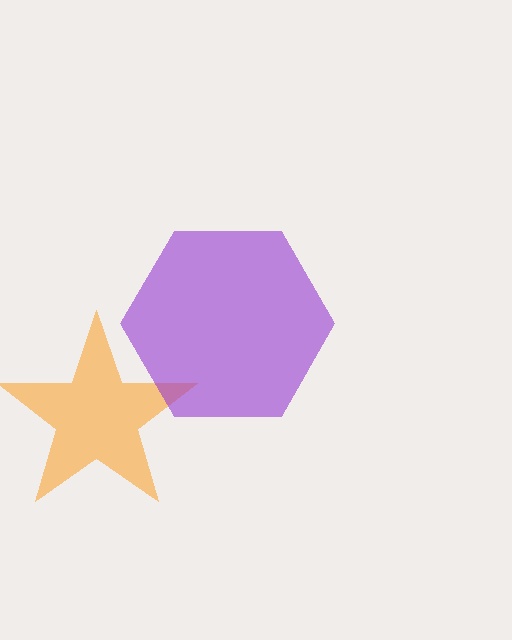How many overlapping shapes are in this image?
There are 2 overlapping shapes in the image.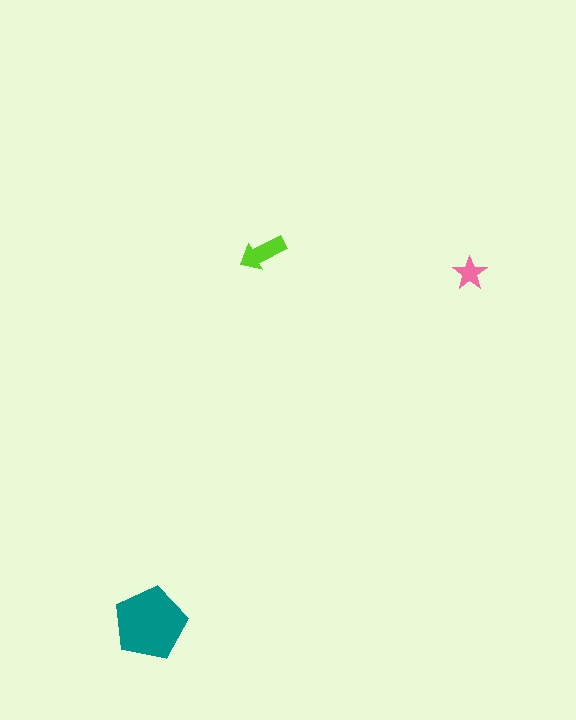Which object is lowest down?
The teal pentagon is bottommost.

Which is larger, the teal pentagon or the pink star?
The teal pentagon.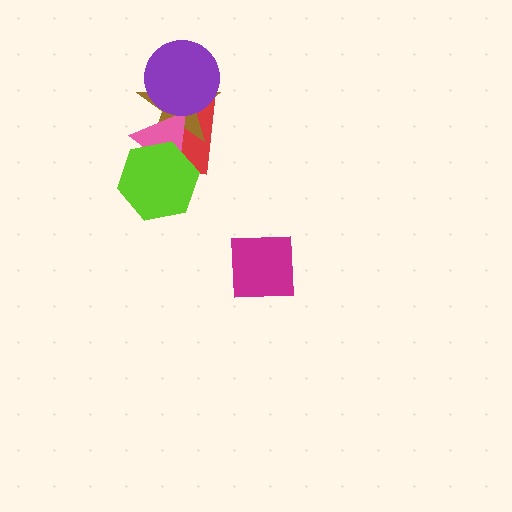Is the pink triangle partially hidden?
Yes, it is partially covered by another shape.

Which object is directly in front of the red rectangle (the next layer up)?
The brown star is directly in front of the red rectangle.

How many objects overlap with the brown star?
3 objects overlap with the brown star.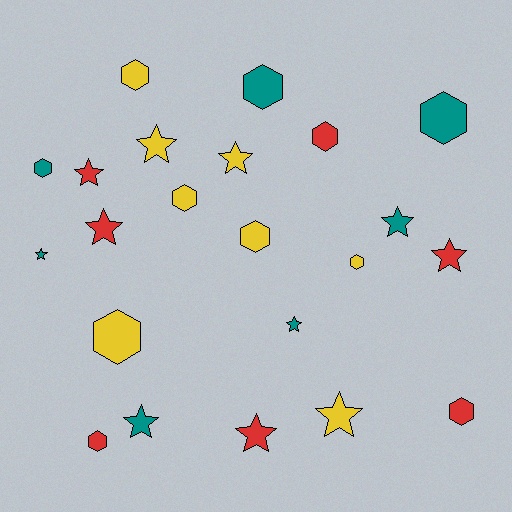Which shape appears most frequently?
Hexagon, with 11 objects.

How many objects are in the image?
There are 22 objects.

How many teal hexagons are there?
There are 3 teal hexagons.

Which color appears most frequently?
Yellow, with 8 objects.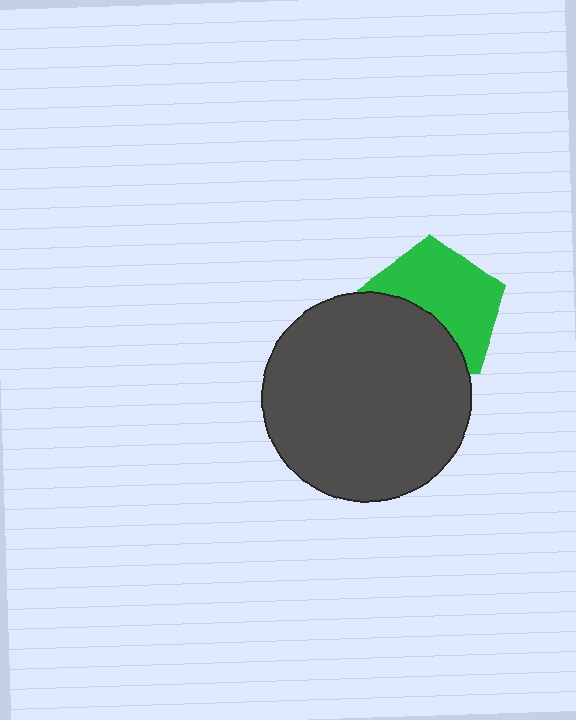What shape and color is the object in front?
The object in front is a dark gray circle.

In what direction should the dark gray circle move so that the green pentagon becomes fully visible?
The dark gray circle should move down. That is the shortest direction to clear the overlap and leave the green pentagon fully visible.